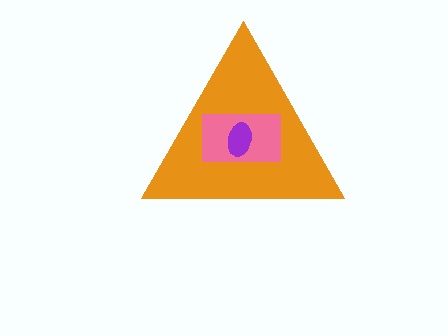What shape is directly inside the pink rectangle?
The purple ellipse.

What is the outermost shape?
The orange triangle.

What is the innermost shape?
The purple ellipse.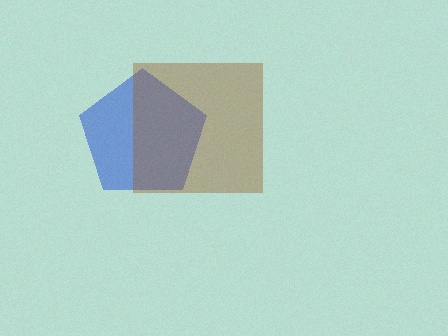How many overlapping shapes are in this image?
There are 2 overlapping shapes in the image.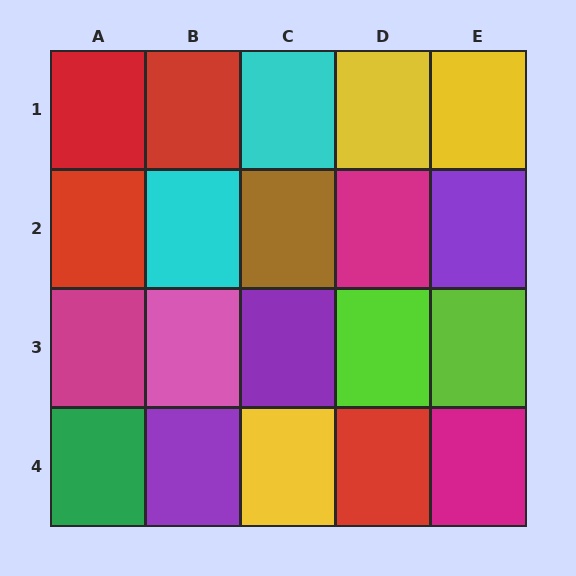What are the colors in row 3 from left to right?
Magenta, pink, purple, lime, lime.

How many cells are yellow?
3 cells are yellow.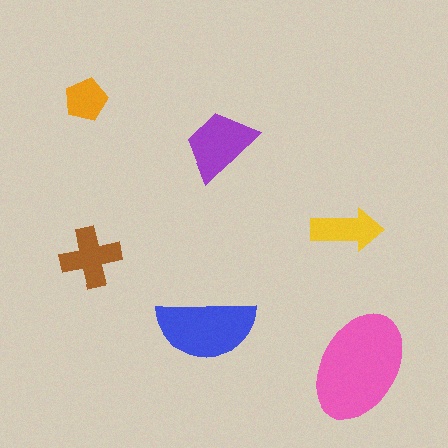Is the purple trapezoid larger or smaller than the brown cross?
Larger.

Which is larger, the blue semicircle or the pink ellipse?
The pink ellipse.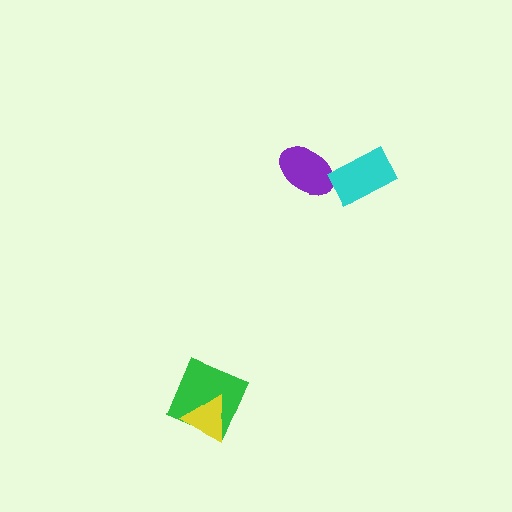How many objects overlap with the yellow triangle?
1 object overlaps with the yellow triangle.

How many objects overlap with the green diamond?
1 object overlaps with the green diamond.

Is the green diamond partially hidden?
Yes, it is partially covered by another shape.